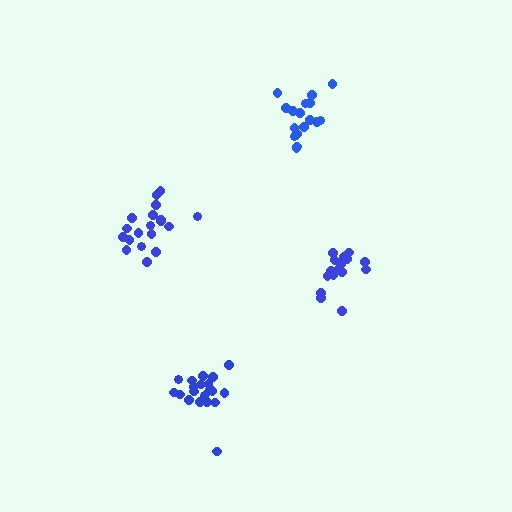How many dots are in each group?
Group 1: 17 dots, Group 2: 21 dots, Group 3: 16 dots, Group 4: 19 dots (73 total).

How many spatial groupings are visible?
There are 4 spatial groupings.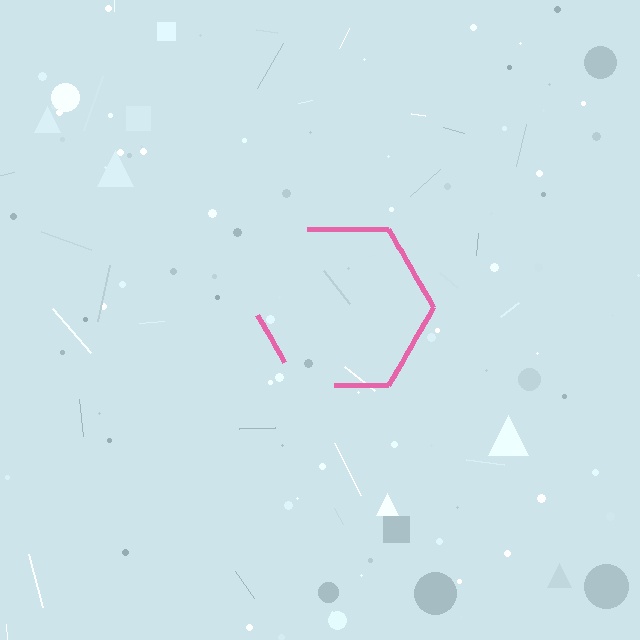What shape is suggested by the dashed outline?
The dashed outline suggests a hexagon.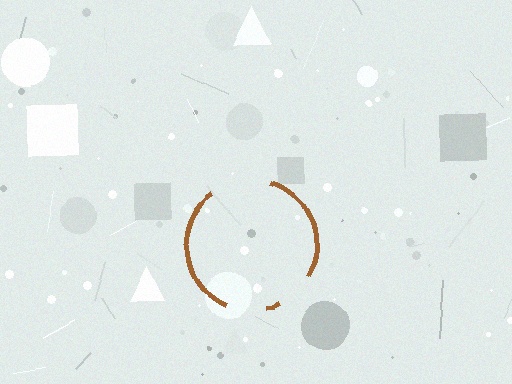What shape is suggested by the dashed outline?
The dashed outline suggests a circle.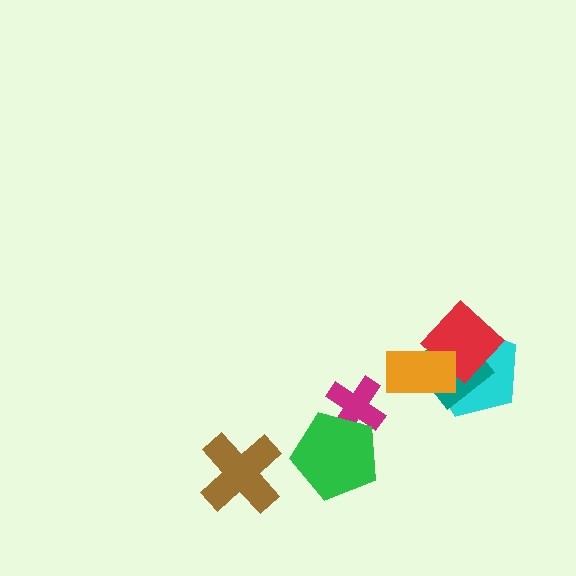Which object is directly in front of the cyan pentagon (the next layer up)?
The teal diamond is directly in front of the cyan pentagon.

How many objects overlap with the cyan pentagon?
3 objects overlap with the cyan pentagon.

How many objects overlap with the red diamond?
3 objects overlap with the red diamond.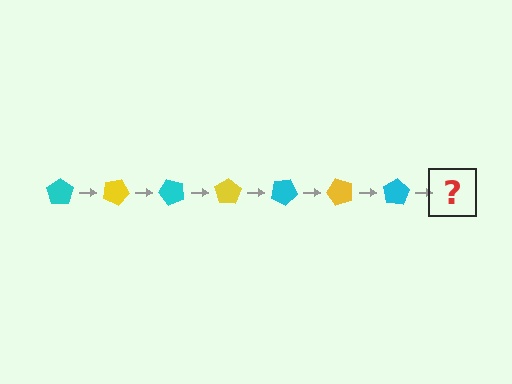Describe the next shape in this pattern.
It should be a yellow pentagon, rotated 175 degrees from the start.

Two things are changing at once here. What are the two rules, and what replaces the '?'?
The two rules are that it rotates 25 degrees each step and the color cycles through cyan and yellow. The '?' should be a yellow pentagon, rotated 175 degrees from the start.